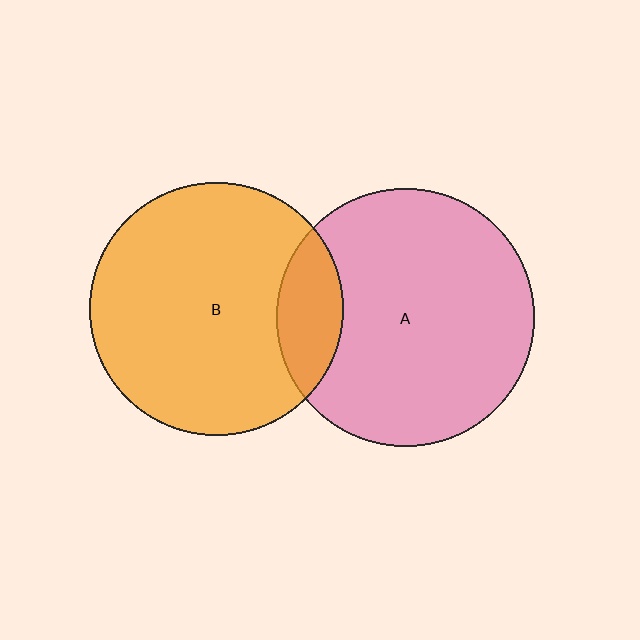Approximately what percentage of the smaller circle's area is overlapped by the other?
Approximately 15%.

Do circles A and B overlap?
Yes.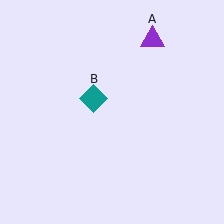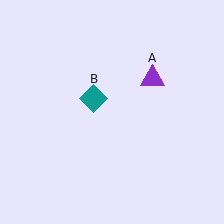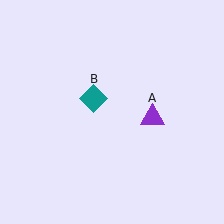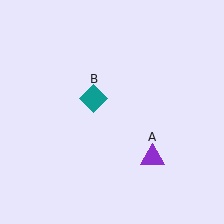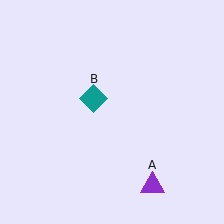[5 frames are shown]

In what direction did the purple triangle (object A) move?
The purple triangle (object A) moved down.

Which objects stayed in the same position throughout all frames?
Teal diamond (object B) remained stationary.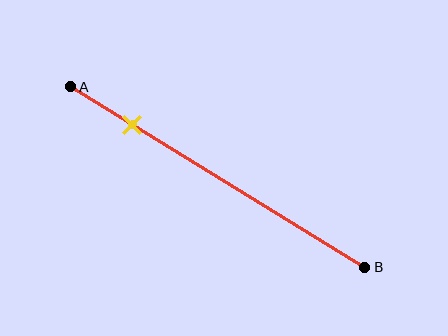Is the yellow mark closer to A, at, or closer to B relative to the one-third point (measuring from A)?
The yellow mark is closer to point A than the one-third point of segment AB.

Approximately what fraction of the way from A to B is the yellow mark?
The yellow mark is approximately 20% of the way from A to B.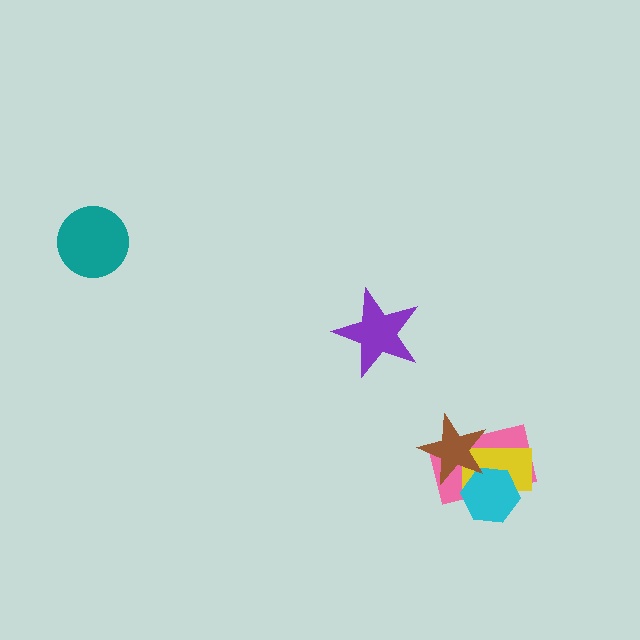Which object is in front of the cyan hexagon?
The brown star is in front of the cyan hexagon.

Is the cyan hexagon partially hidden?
Yes, it is partially covered by another shape.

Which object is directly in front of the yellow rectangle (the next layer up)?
The cyan hexagon is directly in front of the yellow rectangle.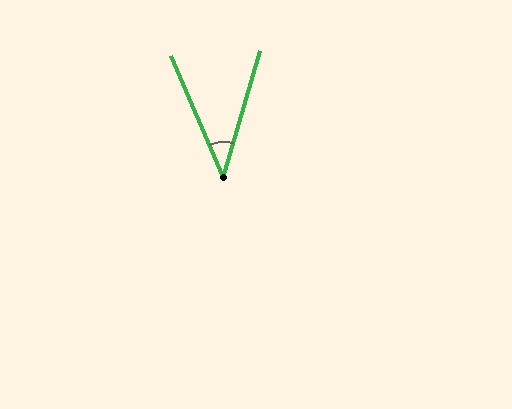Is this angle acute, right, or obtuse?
It is acute.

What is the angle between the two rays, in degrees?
Approximately 39 degrees.